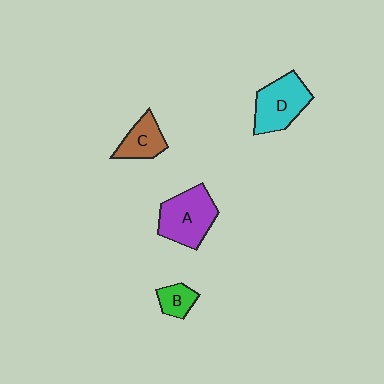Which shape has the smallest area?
Shape B (green).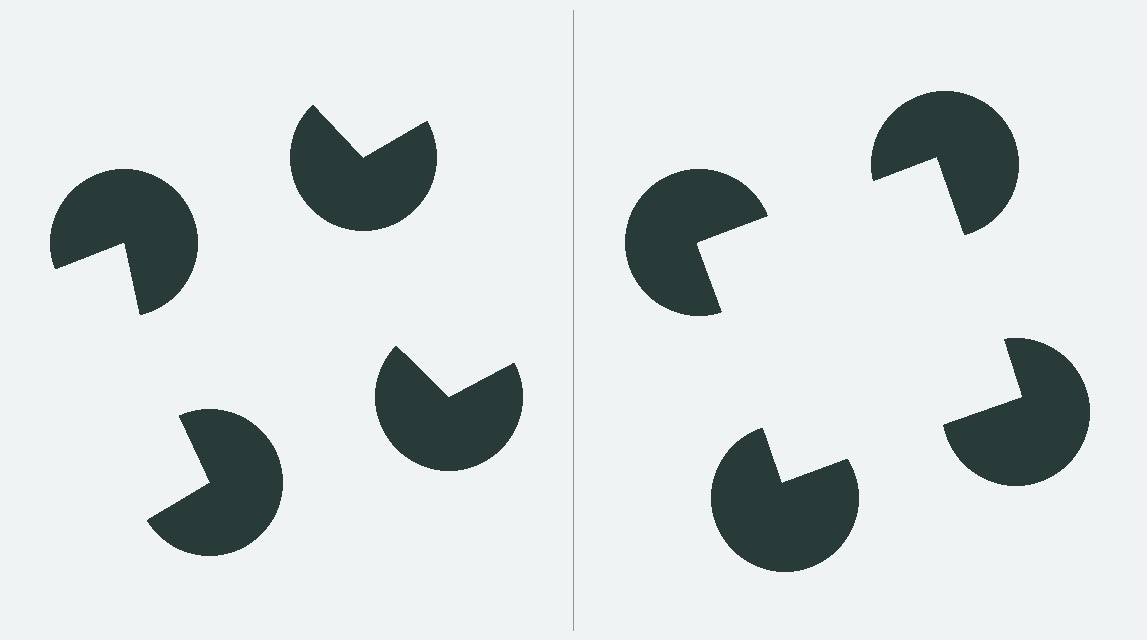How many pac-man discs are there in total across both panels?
8 — 4 on each side.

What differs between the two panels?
The pac-man discs are positioned identically on both sides; only the wedge orientations differ. On the right they align to a square; on the left they are misaligned.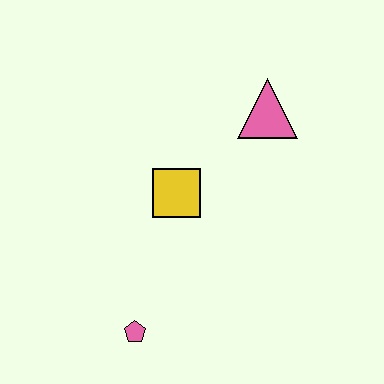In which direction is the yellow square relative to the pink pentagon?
The yellow square is above the pink pentagon.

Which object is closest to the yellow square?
The pink triangle is closest to the yellow square.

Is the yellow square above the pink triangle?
No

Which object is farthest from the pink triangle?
The pink pentagon is farthest from the pink triangle.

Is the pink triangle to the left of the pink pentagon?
No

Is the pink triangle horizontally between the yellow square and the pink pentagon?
No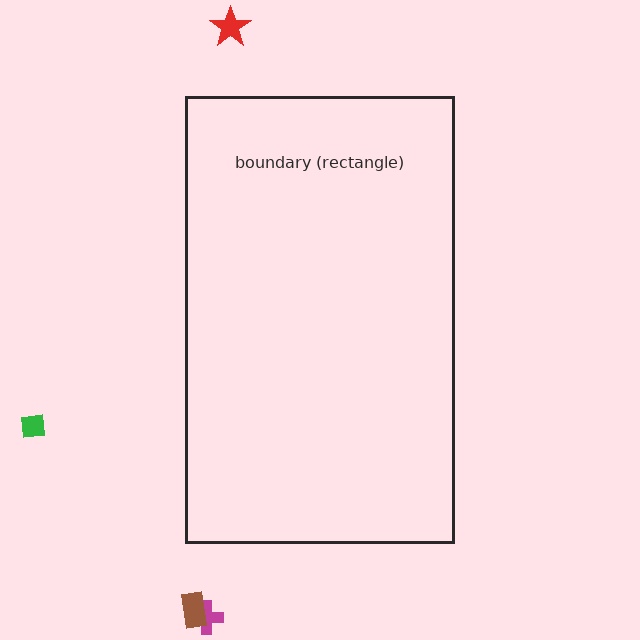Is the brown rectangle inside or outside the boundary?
Outside.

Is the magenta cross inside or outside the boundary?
Outside.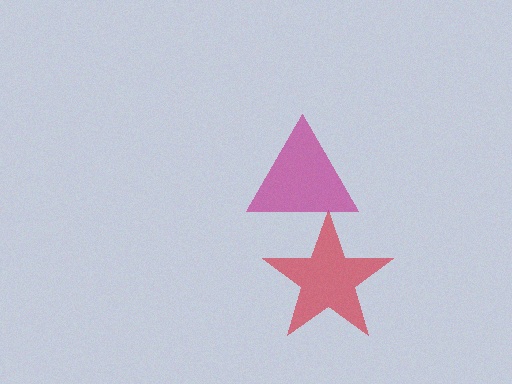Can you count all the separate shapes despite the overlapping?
Yes, there are 2 separate shapes.